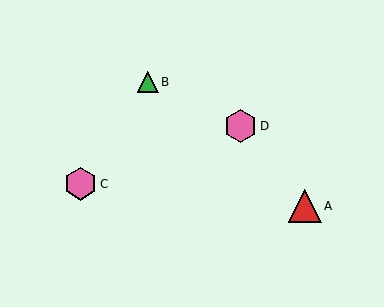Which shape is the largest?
The pink hexagon (labeled D) is the largest.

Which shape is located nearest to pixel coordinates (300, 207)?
The red triangle (labeled A) at (305, 206) is nearest to that location.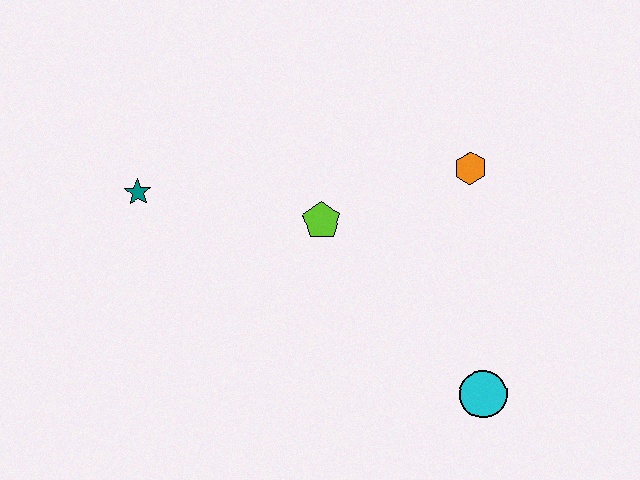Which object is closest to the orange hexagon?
The lime pentagon is closest to the orange hexagon.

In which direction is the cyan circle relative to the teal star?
The cyan circle is to the right of the teal star.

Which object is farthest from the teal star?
The cyan circle is farthest from the teal star.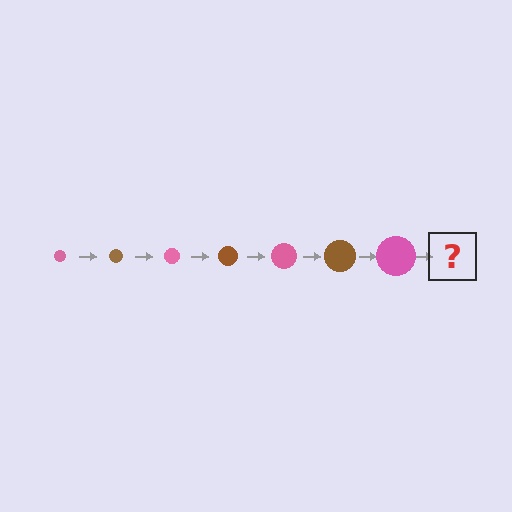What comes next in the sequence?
The next element should be a brown circle, larger than the previous one.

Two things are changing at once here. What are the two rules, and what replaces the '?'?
The two rules are that the circle grows larger each step and the color cycles through pink and brown. The '?' should be a brown circle, larger than the previous one.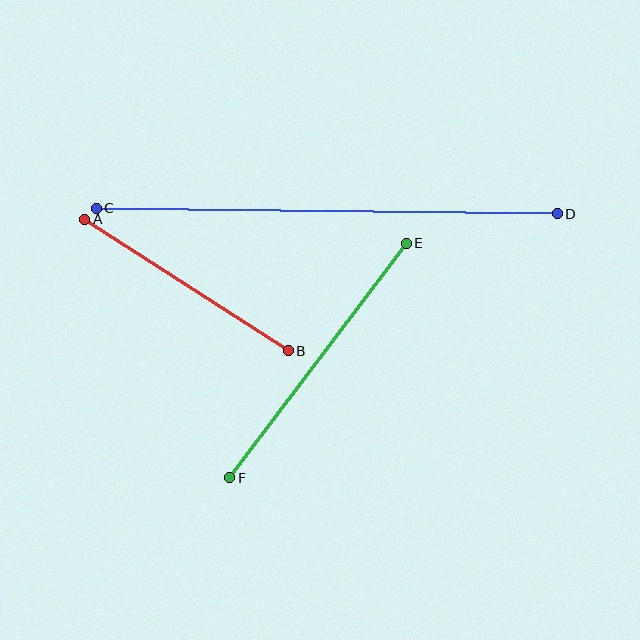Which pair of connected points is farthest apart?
Points C and D are farthest apart.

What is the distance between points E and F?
The distance is approximately 293 pixels.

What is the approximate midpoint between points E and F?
The midpoint is at approximately (318, 361) pixels.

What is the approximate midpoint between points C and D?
The midpoint is at approximately (327, 211) pixels.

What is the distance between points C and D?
The distance is approximately 461 pixels.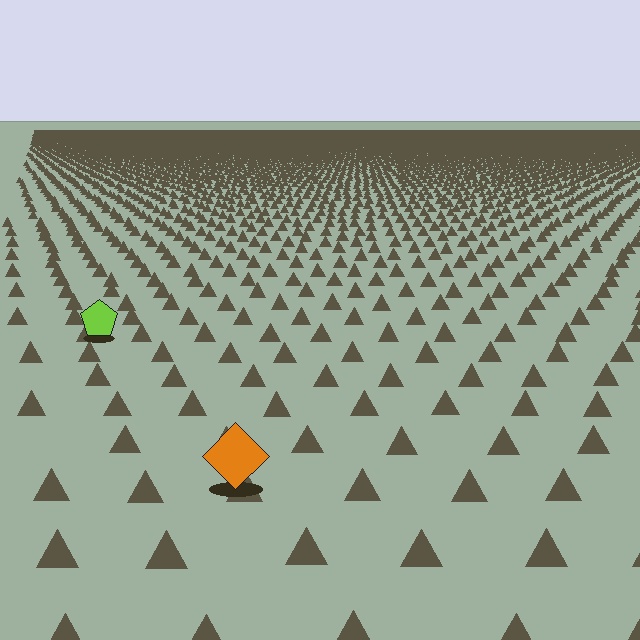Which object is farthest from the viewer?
The lime pentagon is farthest from the viewer. It appears smaller and the ground texture around it is denser.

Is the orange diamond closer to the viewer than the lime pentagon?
Yes. The orange diamond is closer — you can tell from the texture gradient: the ground texture is coarser near it.